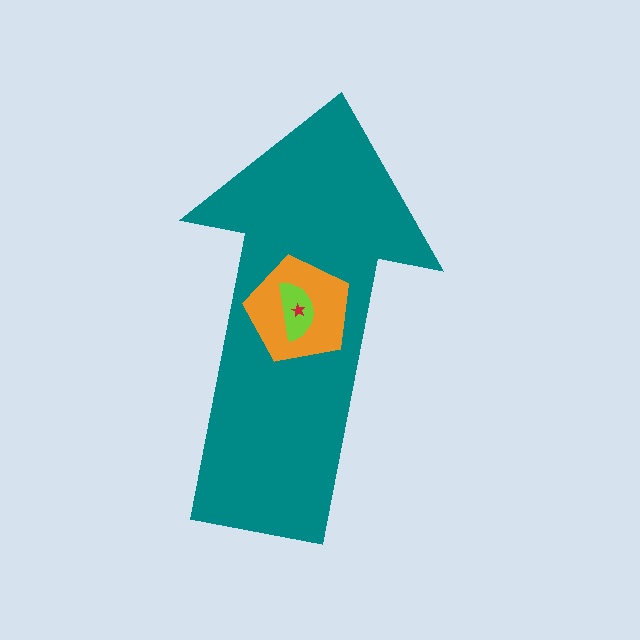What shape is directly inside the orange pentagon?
The lime semicircle.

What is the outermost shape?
The teal arrow.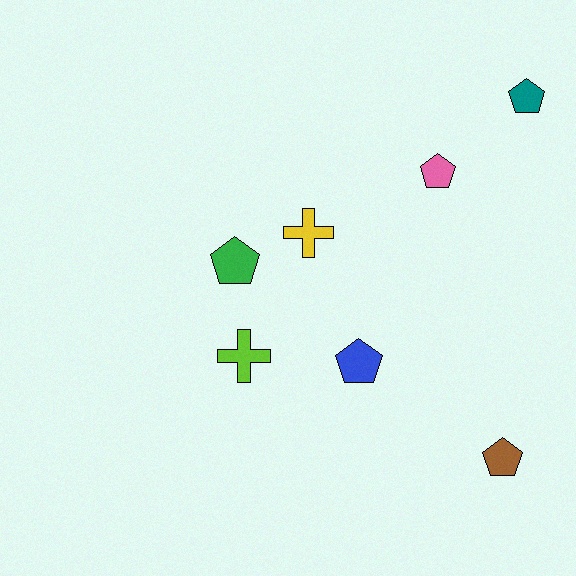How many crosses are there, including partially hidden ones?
There are 2 crosses.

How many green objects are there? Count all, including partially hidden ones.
There is 1 green object.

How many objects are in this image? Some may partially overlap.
There are 7 objects.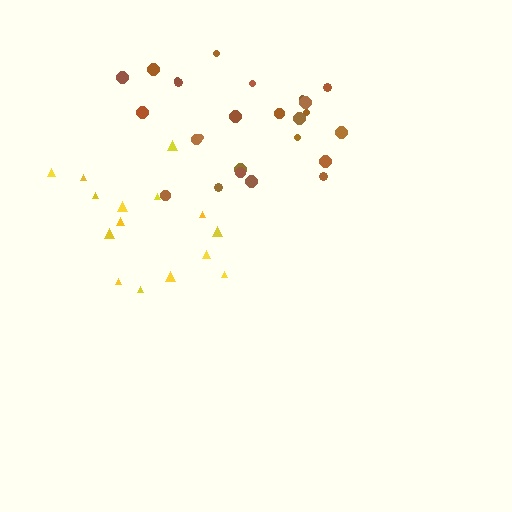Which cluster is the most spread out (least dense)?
Brown.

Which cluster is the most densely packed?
Yellow.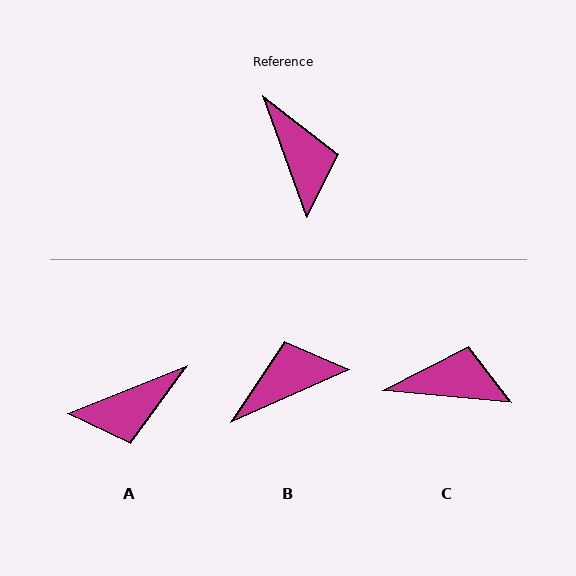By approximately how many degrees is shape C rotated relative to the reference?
Approximately 65 degrees counter-clockwise.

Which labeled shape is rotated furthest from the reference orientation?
B, about 94 degrees away.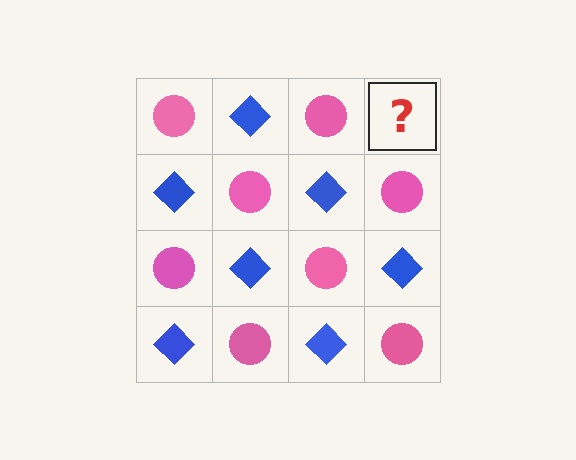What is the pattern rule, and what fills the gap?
The rule is that it alternates pink circle and blue diamond in a checkerboard pattern. The gap should be filled with a blue diamond.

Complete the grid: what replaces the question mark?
The question mark should be replaced with a blue diamond.